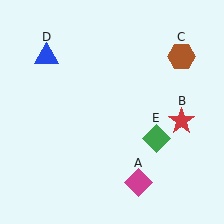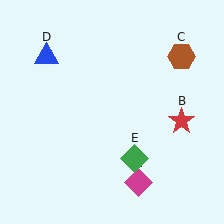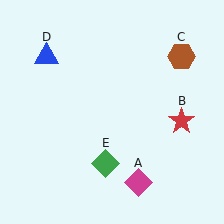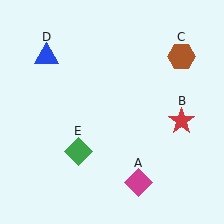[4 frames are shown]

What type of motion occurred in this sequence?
The green diamond (object E) rotated clockwise around the center of the scene.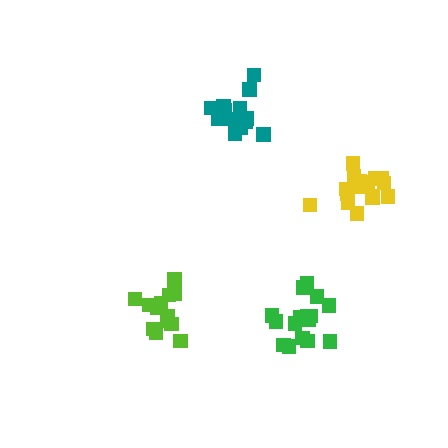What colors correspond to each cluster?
The clusters are colored: lime, green, teal, yellow.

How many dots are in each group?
Group 1: 13 dots, Group 2: 16 dots, Group 3: 14 dots, Group 4: 17 dots (60 total).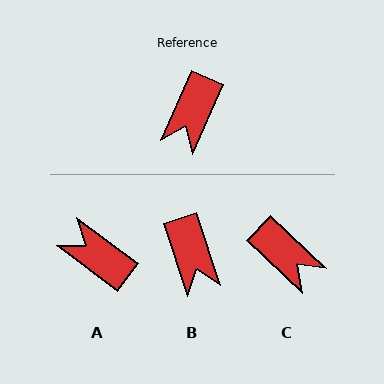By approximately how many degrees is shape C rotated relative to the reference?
Approximately 70 degrees counter-clockwise.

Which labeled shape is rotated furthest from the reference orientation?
A, about 103 degrees away.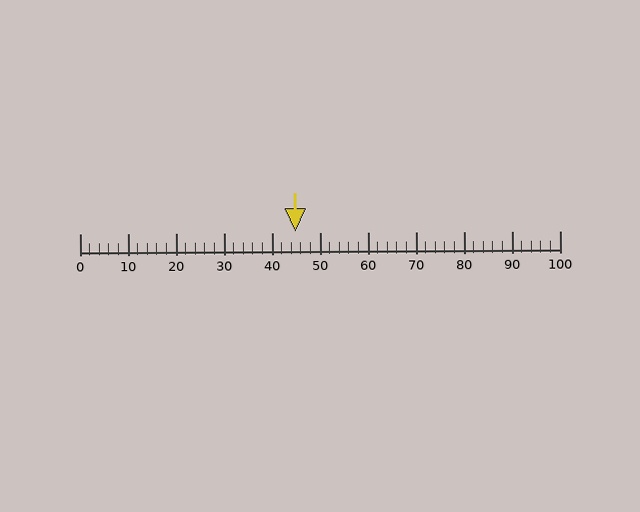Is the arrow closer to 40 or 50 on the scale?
The arrow is closer to 40.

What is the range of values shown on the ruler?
The ruler shows values from 0 to 100.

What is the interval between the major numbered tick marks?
The major tick marks are spaced 10 units apart.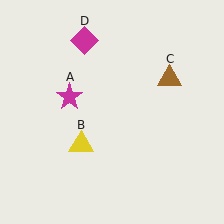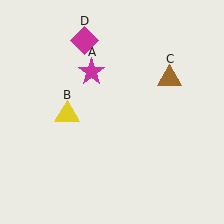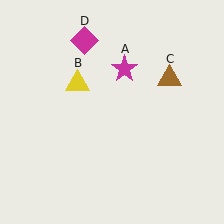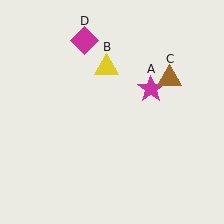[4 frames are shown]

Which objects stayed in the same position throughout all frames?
Brown triangle (object C) and magenta diamond (object D) remained stationary.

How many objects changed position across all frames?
2 objects changed position: magenta star (object A), yellow triangle (object B).